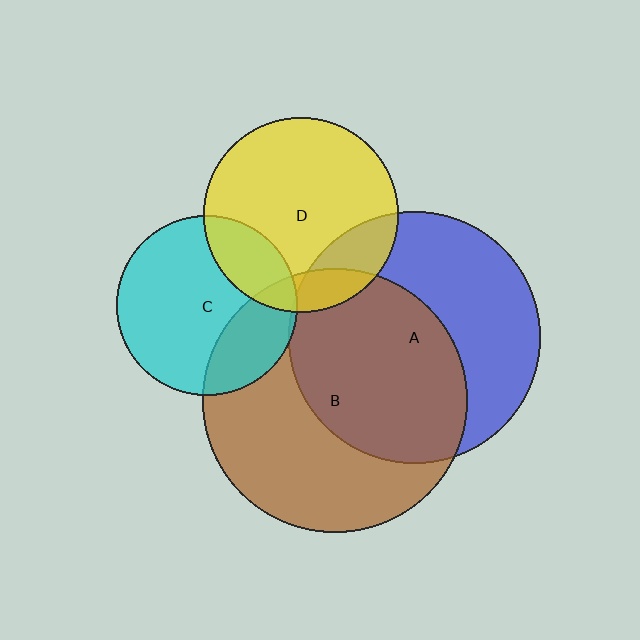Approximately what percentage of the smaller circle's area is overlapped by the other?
Approximately 25%.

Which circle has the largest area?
Circle B (brown).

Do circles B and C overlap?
Yes.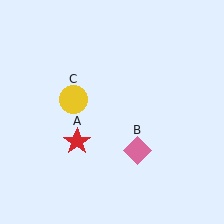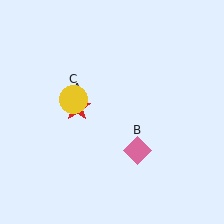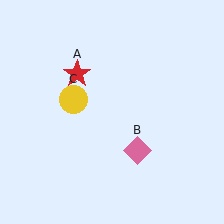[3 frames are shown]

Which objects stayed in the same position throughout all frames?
Pink diamond (object B) and yellow circle (object C) remained stationary.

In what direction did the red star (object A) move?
The red star (object A) moved up.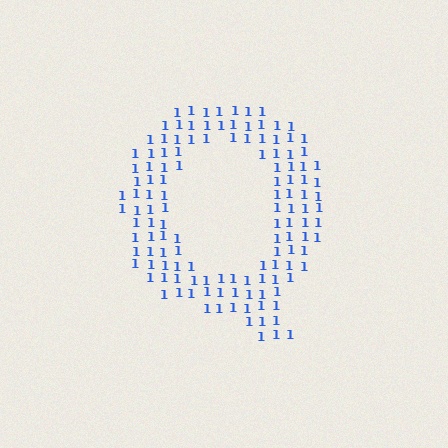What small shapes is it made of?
It is made of small digit 1's.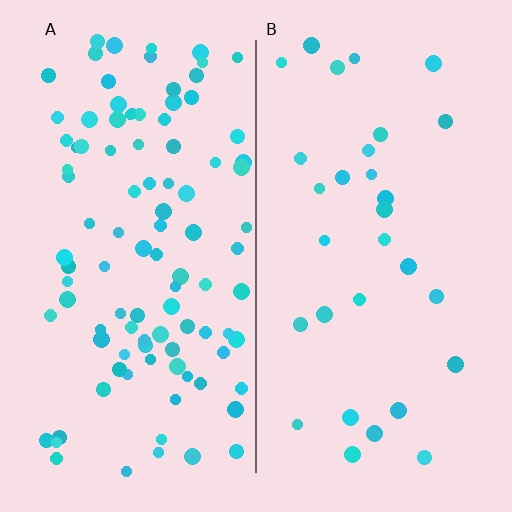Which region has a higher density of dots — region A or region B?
A (the left).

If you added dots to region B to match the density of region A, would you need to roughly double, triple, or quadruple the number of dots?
Approximately triple.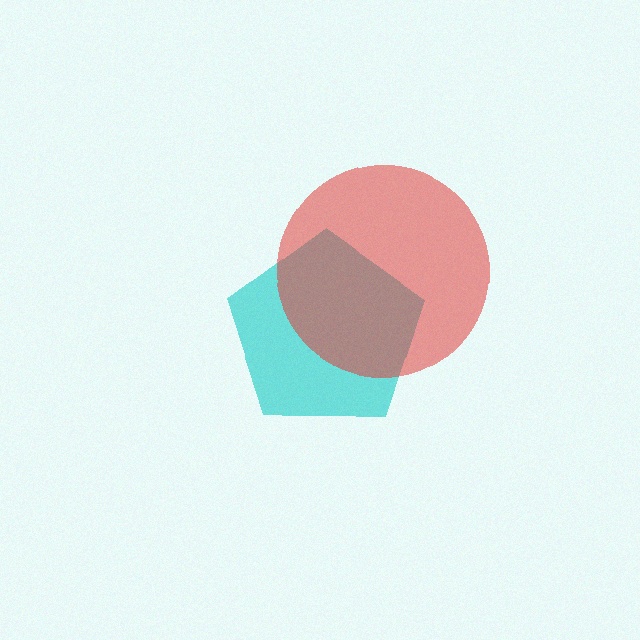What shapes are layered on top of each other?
The layered shapes are: a cyan pentagon, a red circle.